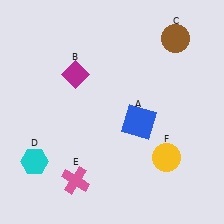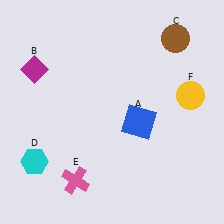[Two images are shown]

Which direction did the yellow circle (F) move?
The yellow circle (F) moved up.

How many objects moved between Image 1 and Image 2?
2 objects moved between the two images.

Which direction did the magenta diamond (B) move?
The magenta diamond (B) moved left.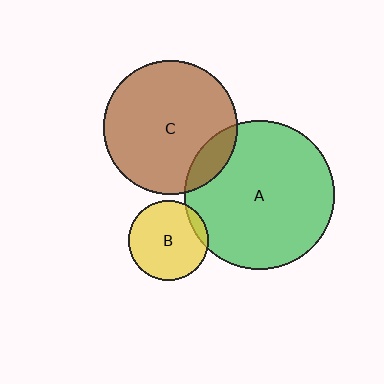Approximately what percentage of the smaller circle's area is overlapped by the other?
Approximately 10%.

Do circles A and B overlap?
Yes.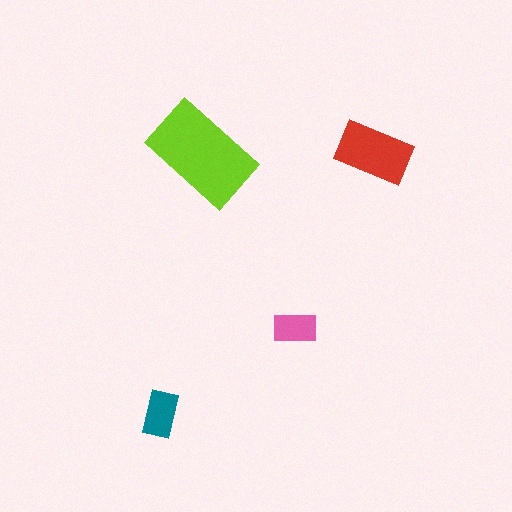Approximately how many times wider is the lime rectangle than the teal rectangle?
About 2.5 times wider.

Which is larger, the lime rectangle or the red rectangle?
The lime one.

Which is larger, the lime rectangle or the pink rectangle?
The lime one.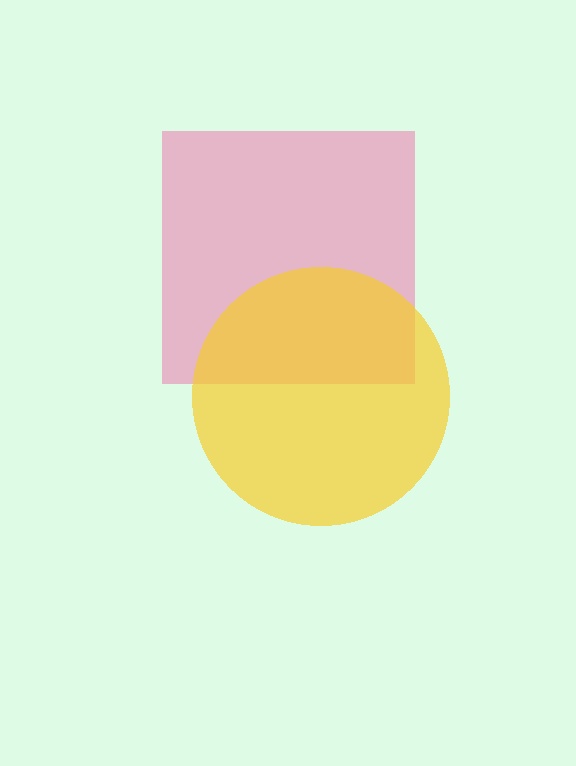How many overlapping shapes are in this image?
There are 2 overlapping shapes in the image.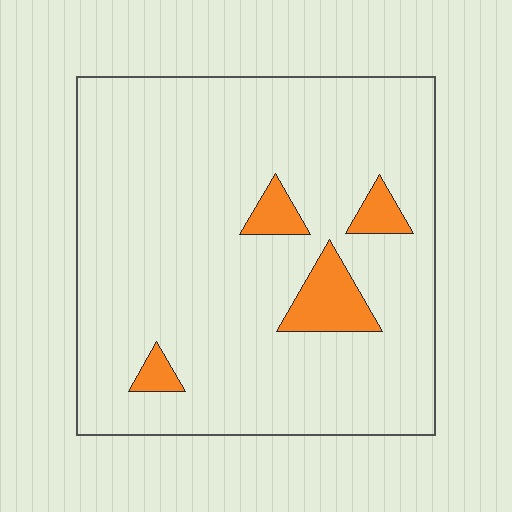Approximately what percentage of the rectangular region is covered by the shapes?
Approximately 10%.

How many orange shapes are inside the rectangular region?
4.